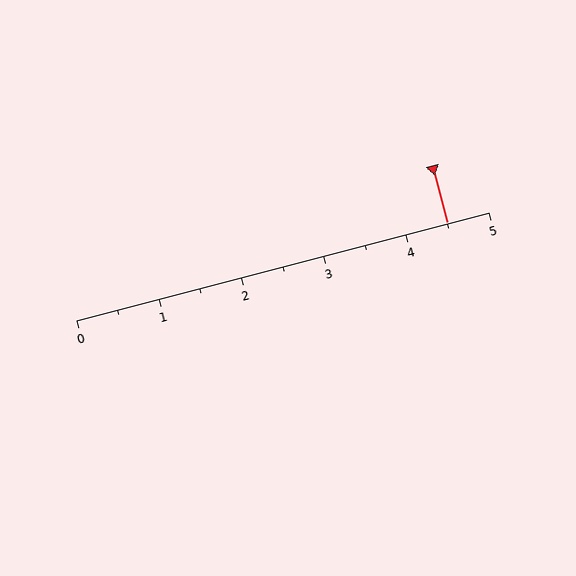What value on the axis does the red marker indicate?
The marker indicates approximately 4.5.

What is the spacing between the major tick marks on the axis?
The major ticks are spaced 1 apart.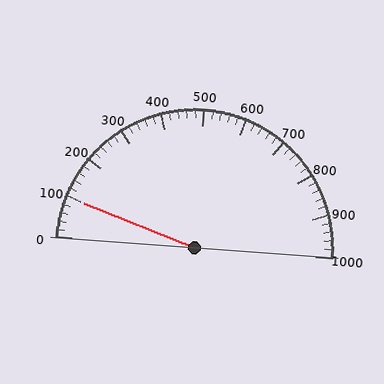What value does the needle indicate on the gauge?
The needle indicates approximately 100.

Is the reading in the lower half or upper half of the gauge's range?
The reading is in the lower half of the range (0 to 1000).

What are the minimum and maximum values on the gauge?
The gauge ranges from 0 to 1000.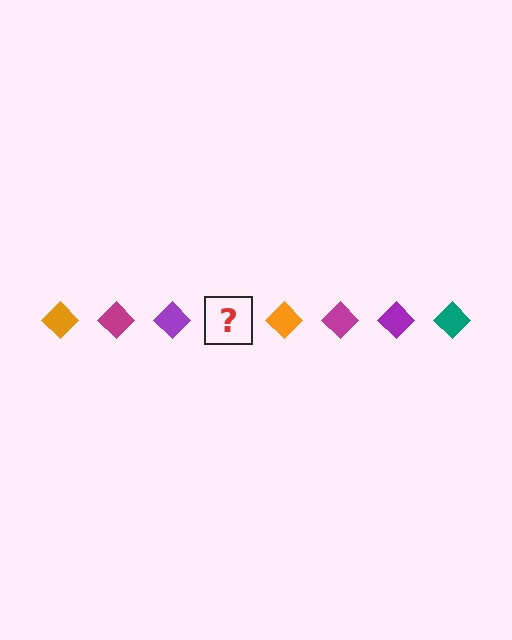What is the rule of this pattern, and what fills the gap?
The rule is that the pattern cycles through orange, magenta, purple, teal diamonds. The gap should be filled with a teal diamond.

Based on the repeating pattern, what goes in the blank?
The blank should be a teal diamond.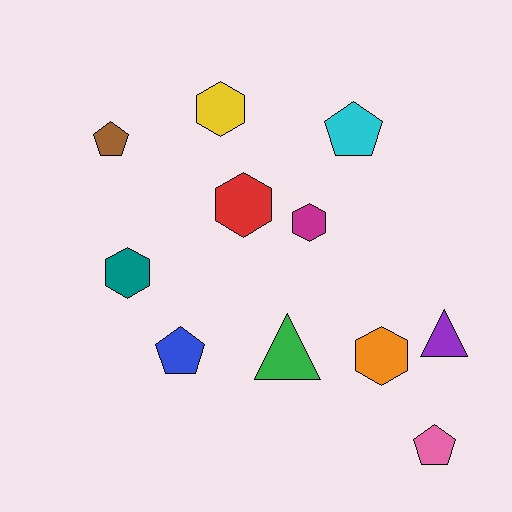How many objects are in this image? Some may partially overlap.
There are 11 objects.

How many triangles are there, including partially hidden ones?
There are 2 triangles.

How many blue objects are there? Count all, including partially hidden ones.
There is 1 blue object.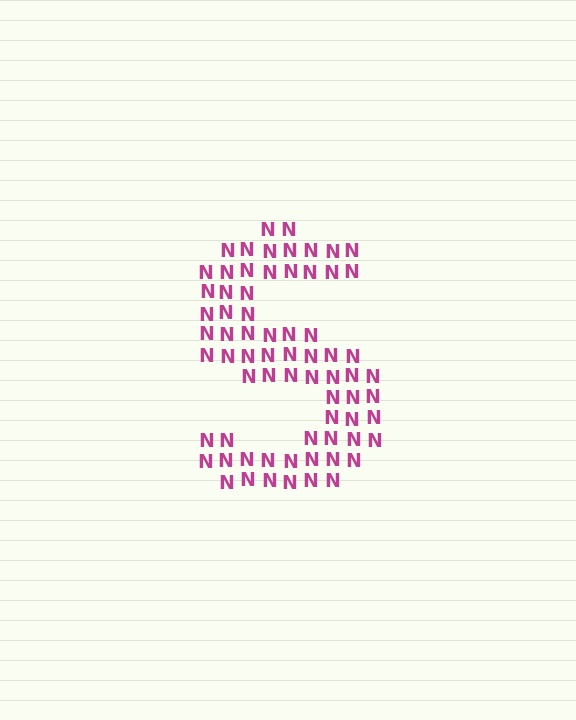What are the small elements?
The small elements are letter N's.